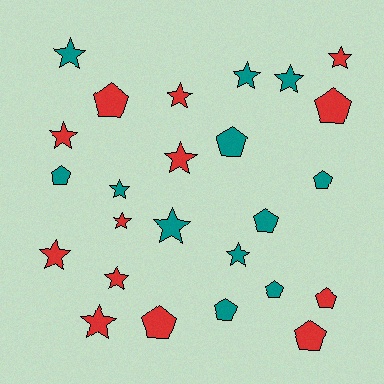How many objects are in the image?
There are 25 objects.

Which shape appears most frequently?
Star, with 14 objects.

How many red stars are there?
There are 8 red stars.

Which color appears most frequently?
Red, with 13 objects.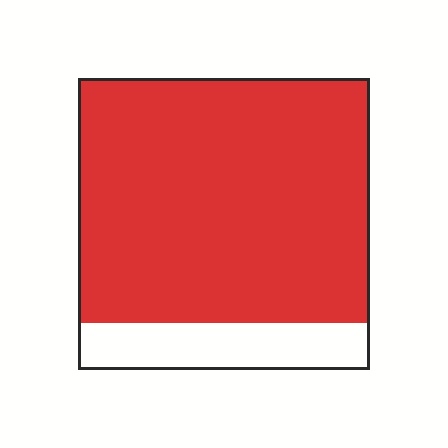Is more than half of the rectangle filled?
Yes.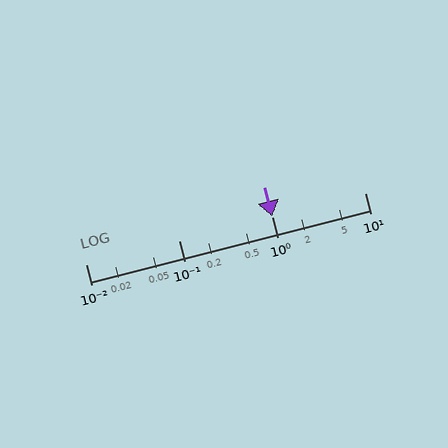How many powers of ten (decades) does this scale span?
The scale spans 3 decades, from 0.01 to 10.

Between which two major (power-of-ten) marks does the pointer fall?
The pointer is between 1 and 10.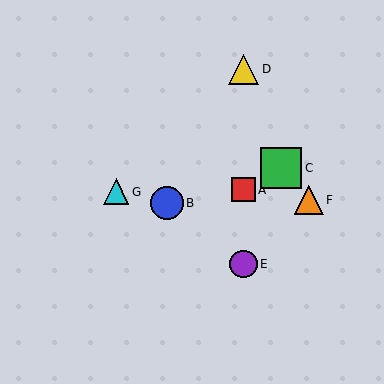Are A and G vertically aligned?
No, A is at x≈244 and G is at x≈116.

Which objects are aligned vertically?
Objects A, D, E are aligned vertically.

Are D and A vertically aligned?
Yes, both are at x≈244.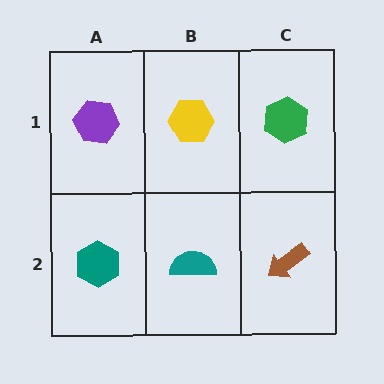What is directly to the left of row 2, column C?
A teal semicircle.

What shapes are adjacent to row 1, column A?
A teal hexagon (row 2, column A), a yellow hexagon (row 1, column B).